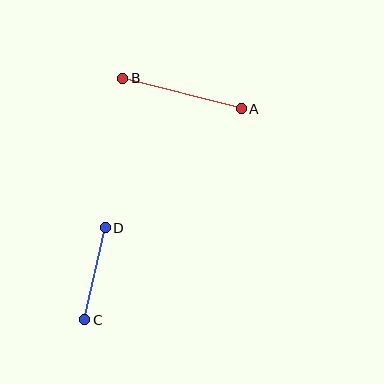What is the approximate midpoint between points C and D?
The midpoint is at approximately (95, 274) pixels.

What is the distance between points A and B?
The distance is approximately 122 pixels.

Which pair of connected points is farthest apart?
Points A and B are farthest apart.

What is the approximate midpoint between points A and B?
The midpoint is at approximately (182, 93) pixels.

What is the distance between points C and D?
The distance is approximately 94 pixels.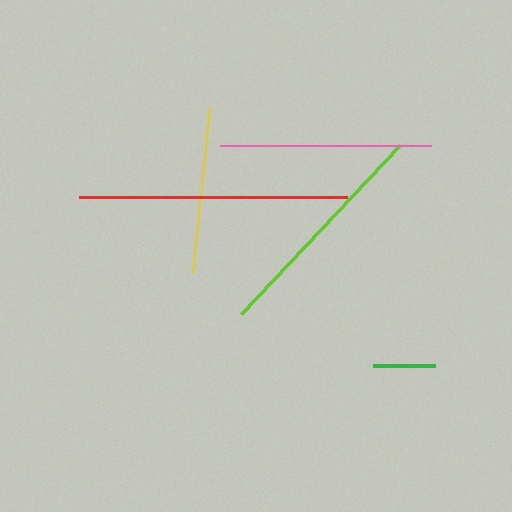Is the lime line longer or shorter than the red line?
The red line is longer than the lime line.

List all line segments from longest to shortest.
From longest to shortest: red, lime, pink, yellow, green.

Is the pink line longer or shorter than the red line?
The red line is longer than the pink line.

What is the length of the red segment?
The red segment is approximately 267 pixels long.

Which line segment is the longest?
The red line is the longest at approximately 267 pixels.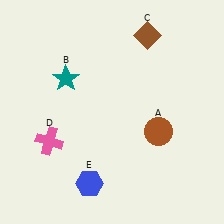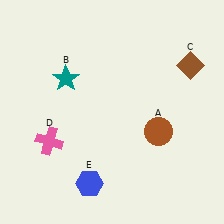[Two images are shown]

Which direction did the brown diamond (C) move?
The brown diamond (C) moved right.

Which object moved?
The brown diamond (C) moved right.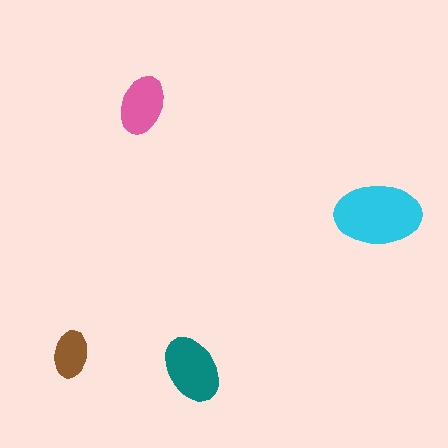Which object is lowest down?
The teal ellipse is bottommost.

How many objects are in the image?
There are 4 objects in the image.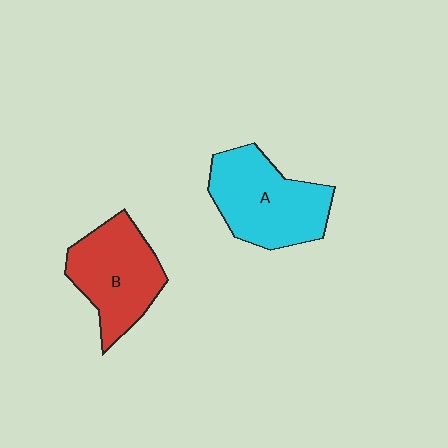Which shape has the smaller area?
Shape B (red).